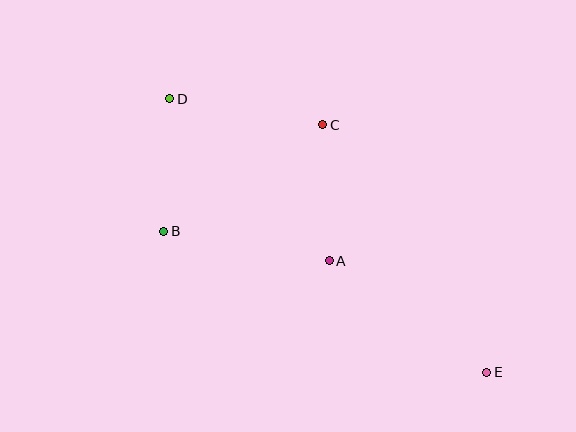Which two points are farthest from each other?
Points D and E are farthest from each other.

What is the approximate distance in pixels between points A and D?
The distance between A and D is approximately 228 pixels.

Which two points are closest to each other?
Points B and D are closest to each other.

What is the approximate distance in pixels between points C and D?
The distance between C and D is approximately 155 pixels.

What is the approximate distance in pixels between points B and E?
The distance between B and E is approximately 352 pixels.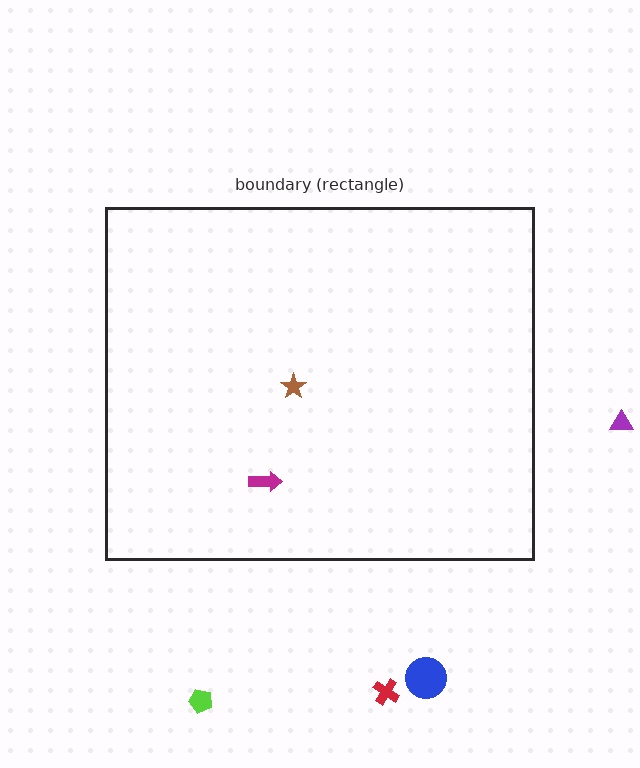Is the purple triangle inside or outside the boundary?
Outside.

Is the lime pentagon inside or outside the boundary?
Outside.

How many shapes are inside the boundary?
2 inside, 4 outside.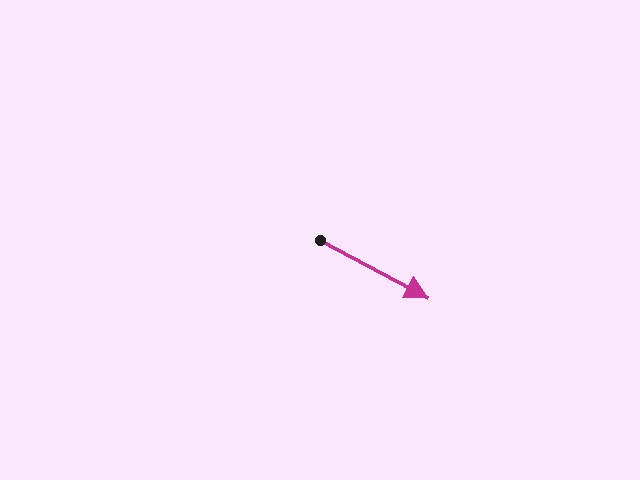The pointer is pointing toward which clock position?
Roughly 4 o'clock.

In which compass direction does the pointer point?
Southeast.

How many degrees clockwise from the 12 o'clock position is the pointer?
Approximately 118 degrees.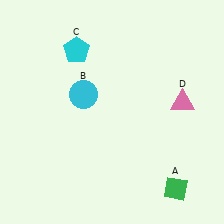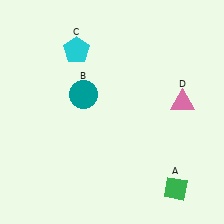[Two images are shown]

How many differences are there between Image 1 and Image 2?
There is 1 difference between the two images.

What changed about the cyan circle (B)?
In Image 1, B is cyan. In Image 2, it changed to teal.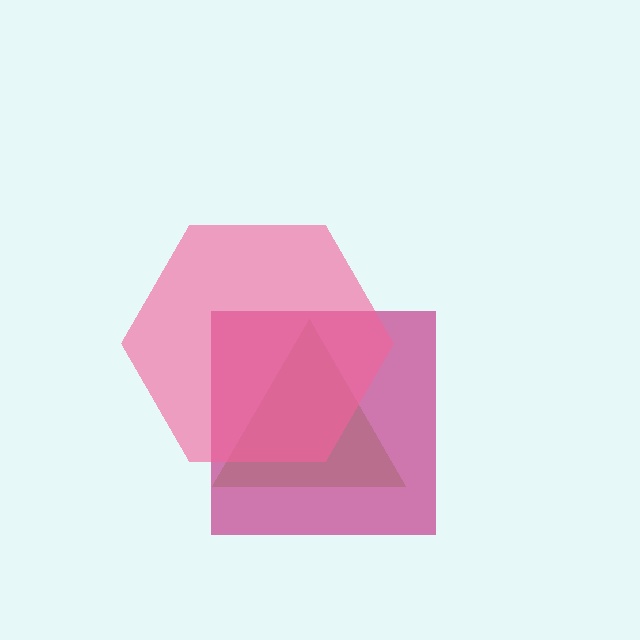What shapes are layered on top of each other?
The layered shapes are: a lime triangle, a magenta square, a pink hexagon.